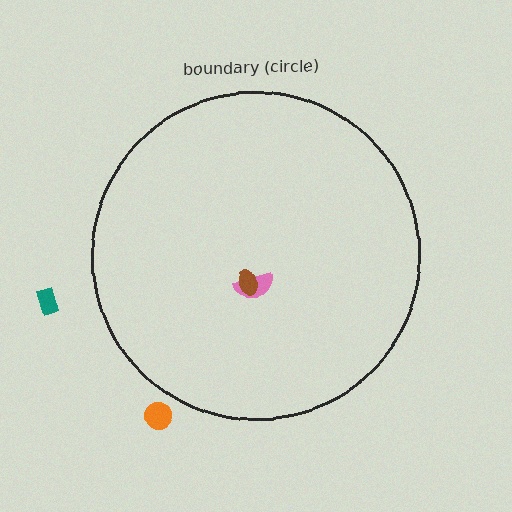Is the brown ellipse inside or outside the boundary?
Inside.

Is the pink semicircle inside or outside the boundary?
Inside.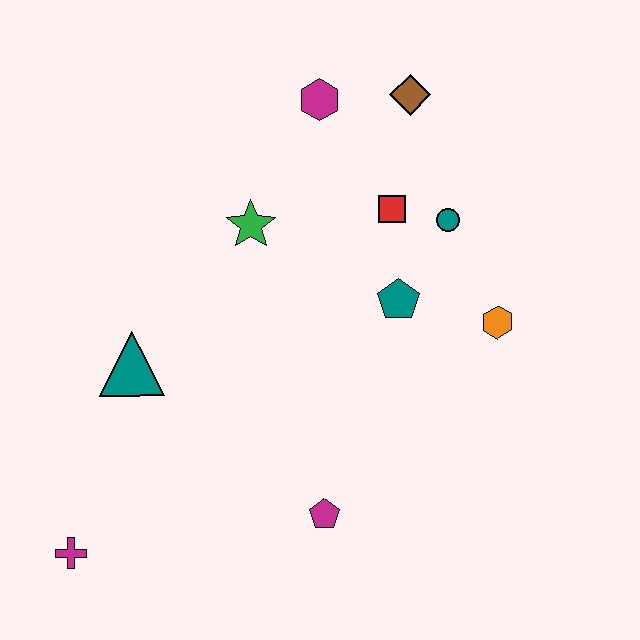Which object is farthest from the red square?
The magenta cross is farthest from the red square.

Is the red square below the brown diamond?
Yes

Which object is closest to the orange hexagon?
The teal pentagon is closest to the orange hexagon.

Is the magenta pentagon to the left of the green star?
No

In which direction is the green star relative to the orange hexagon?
The green star is to the left of the orange hexagon.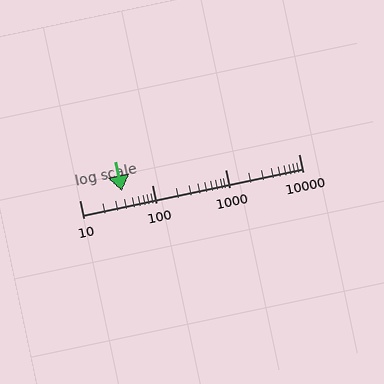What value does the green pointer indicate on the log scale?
The pointer indicates approximately 38.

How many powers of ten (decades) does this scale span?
The scale spans 3 decades, from 10 to 10000.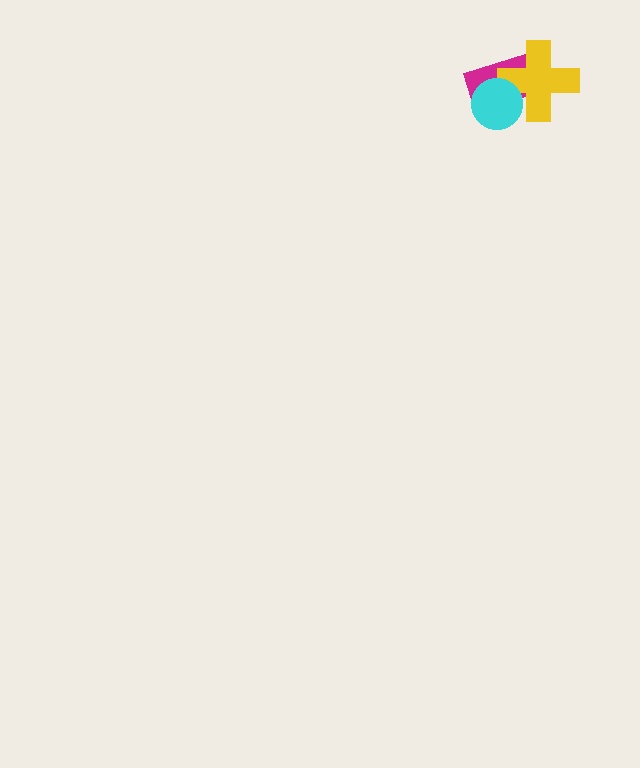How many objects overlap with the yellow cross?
2 objects overlap with the yellow cross.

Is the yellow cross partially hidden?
Yes, it is partially covered by another shape.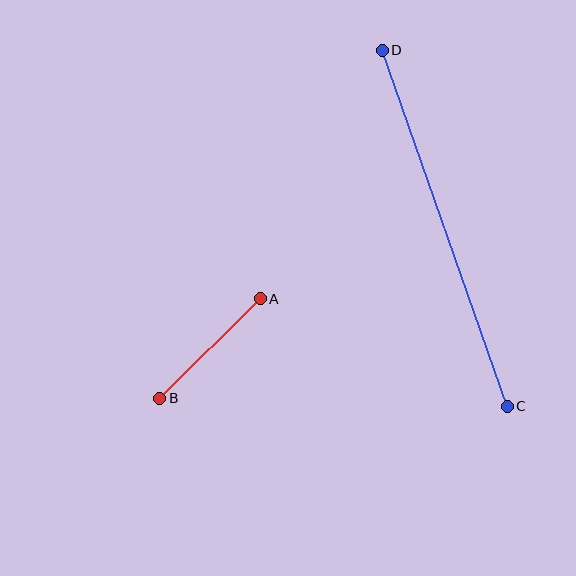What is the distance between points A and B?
The distance is approximately 141 pixels.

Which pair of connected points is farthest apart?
Points C and D are farthest apart.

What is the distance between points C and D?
The distance is approximately 377 pixels.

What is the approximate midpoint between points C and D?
The midpoint is at approximately (445, 228) pixels.